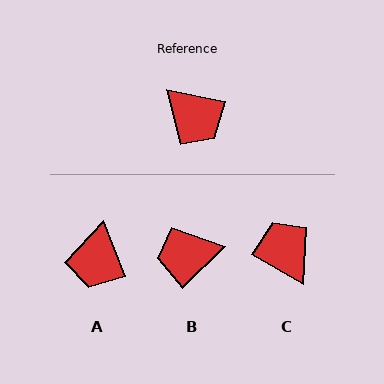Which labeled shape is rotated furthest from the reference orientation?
C, about 162 degrees away.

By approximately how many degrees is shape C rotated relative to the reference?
Approximately 162 degrees counter-clockwise.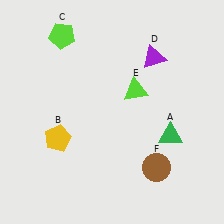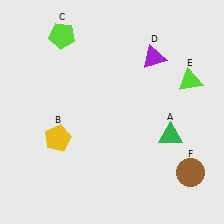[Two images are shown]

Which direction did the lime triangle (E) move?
The lime triangle (E) moved right.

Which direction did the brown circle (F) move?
The brown circle (F) moved right.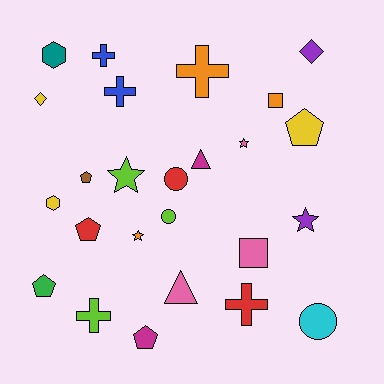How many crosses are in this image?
There are 5 crosses.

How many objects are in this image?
There are 25 objects.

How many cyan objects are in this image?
There is 1 cyan object.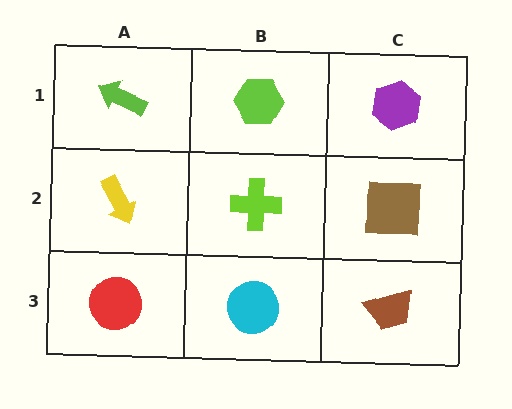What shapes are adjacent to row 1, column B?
A lime cross (row 2, column B), a lime arrow (row 1, column A), a purple hexagon (row 1, column C).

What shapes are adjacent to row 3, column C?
A brown square (row 2, column C), a cyan circle (row 3, column B).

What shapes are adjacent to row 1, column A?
A yellow arrow (row 2, column A), a lime hexagon (row 1, column B).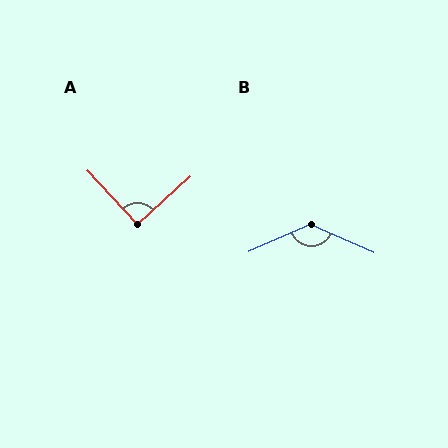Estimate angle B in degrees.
Approximately 132 degrees.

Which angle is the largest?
B, at approximately 132 degrees.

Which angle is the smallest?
A, at approximately 90 degrees.